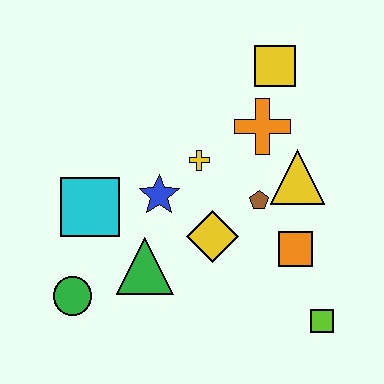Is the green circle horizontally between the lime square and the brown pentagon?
No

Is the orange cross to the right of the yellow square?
No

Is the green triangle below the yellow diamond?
Yes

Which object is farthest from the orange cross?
The green circle is farthest from the orange cross.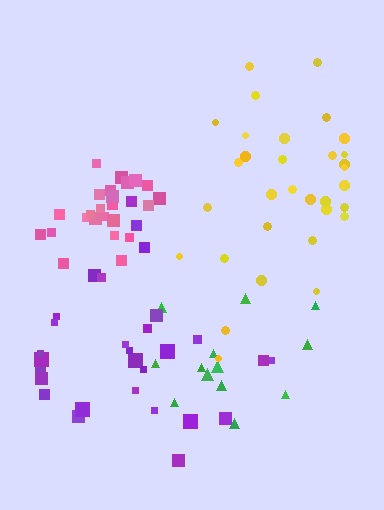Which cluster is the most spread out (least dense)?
Green.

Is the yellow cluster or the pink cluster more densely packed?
Pink.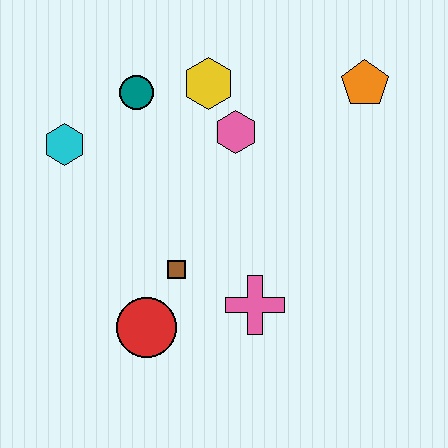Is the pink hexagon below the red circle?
No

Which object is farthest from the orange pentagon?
The red circle is farthest from the orange pentagon.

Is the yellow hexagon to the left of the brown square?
No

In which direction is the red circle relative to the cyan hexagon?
The red circle is below the cyan hexagon.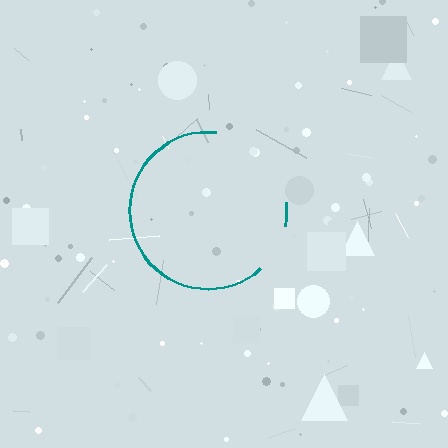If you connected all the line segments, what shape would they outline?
They would outline a circle.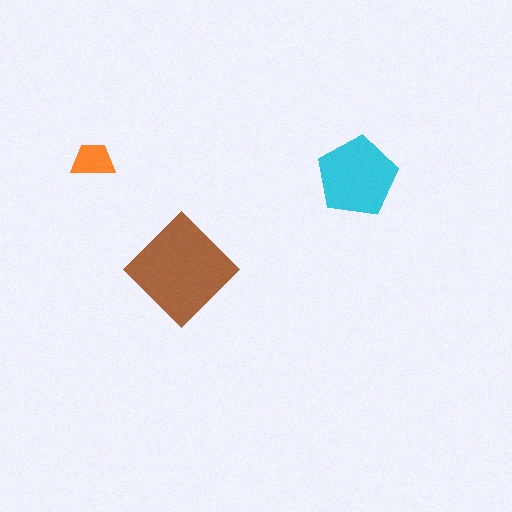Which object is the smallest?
The orange trapezoid.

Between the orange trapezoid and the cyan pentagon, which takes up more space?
The cyan pentagon.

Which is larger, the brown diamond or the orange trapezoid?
The brown diamond.